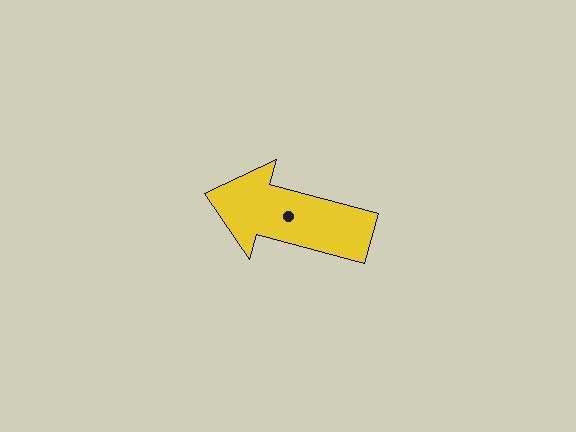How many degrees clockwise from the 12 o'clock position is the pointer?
Approximately 285 degrees.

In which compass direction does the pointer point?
West.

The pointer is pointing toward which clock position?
Roughly 9 o'clock.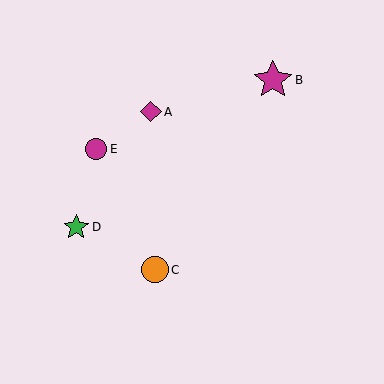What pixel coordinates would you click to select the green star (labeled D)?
Click at (76, 227) to select the green star D.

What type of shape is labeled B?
Shape B is a magenta star.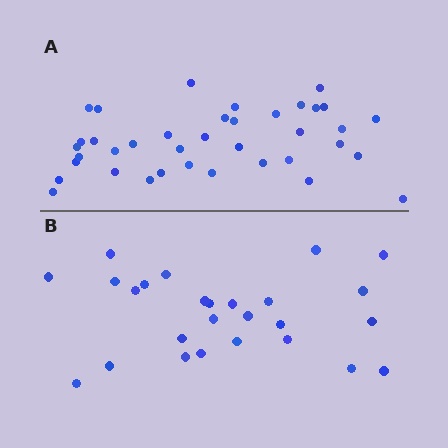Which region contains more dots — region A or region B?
Region A (the top region) has more dots.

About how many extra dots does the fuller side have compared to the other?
Region A has roughly 12 or so more dots than region B.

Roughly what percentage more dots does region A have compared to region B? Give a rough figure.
About 45% more.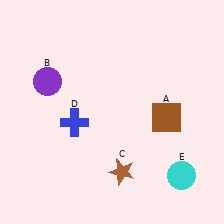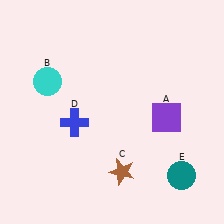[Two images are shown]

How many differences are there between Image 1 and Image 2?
There are 3 differences between the two images.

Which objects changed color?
A changed from brown to purple. B changed from purple to cyan. E changed from cyan to teal.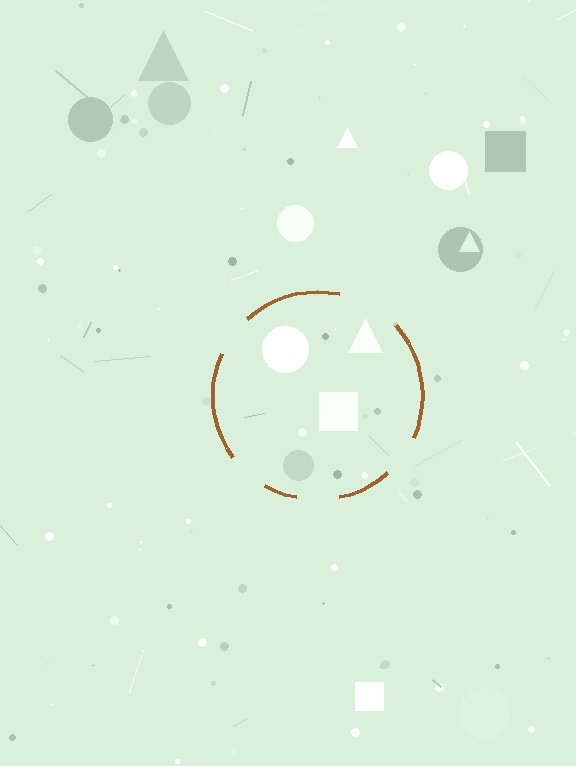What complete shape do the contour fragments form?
The contour fragments form a circle.